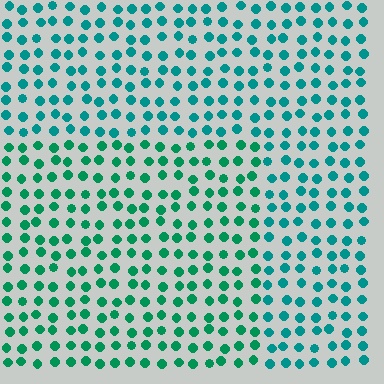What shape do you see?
I see a rectangle.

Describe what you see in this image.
The image is filled with small teal elements in a uniform arrangement. A rectangle-shaped region is visible where the elements are tinted to a slightly different hue, forming a subtle color boundary.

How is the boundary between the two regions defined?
The boundary is defined purely by a slight shift in hue (about 24 degrees). Spacing, size, and orientation are identical on both sides.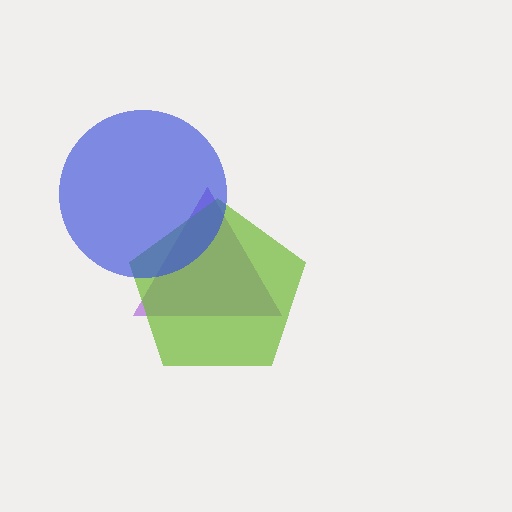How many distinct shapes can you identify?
There are 3 distinct shapes: a purple triangle, a lime pentagon, a blue circle.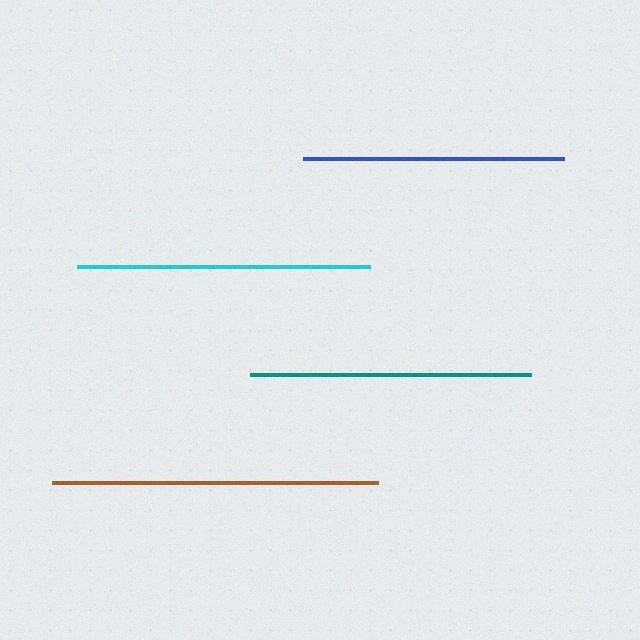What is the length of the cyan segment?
The cyan segment is approximately 293 pixels long.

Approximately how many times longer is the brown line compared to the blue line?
The brown line is approximately 1.3 times the length of the blue line.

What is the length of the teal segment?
The teal segment is approximately 281 pixels long.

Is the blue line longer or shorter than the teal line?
The teal line is longer than the blue line.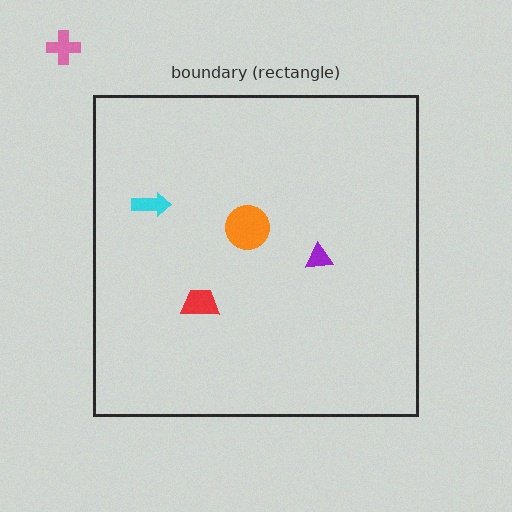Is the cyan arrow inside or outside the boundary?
Inside.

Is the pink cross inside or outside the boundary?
Outside.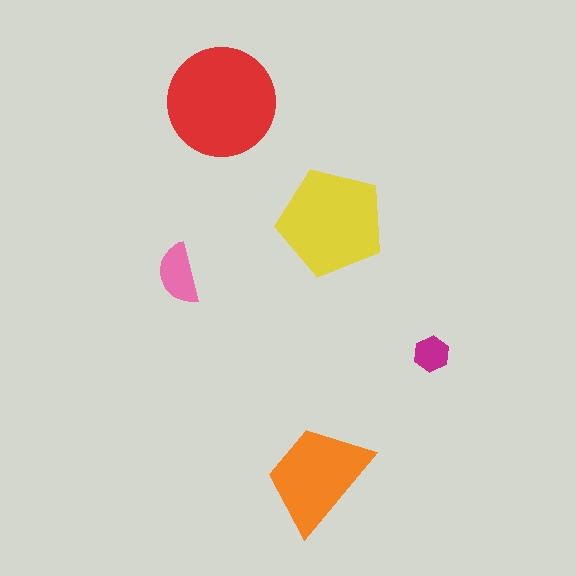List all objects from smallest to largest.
The magenta hexagon, the pink semicircle, the orange trapezoid, the yellow pentagon, the red circle.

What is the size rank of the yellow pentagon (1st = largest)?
2nd.